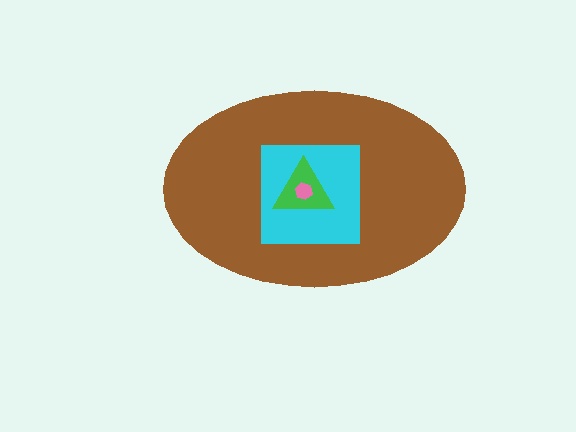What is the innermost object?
The pink hexagon.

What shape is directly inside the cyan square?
The green triangle.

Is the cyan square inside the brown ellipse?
Yes.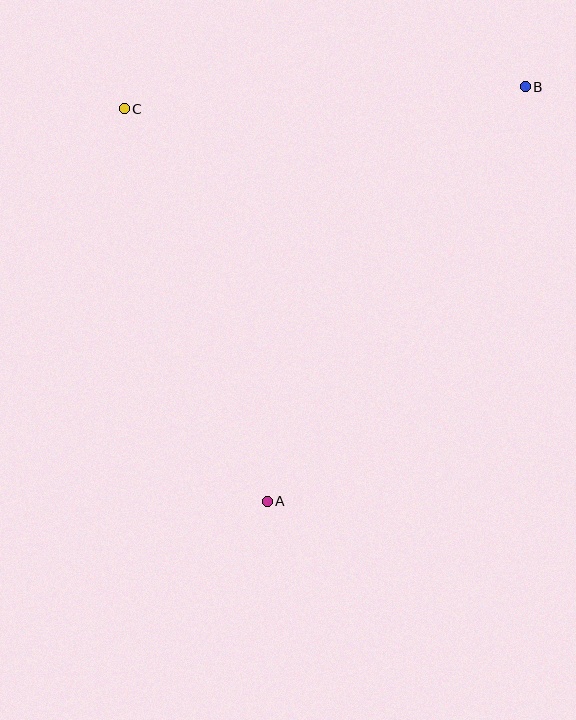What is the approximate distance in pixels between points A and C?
The distance between A and C is approximately 418 pixels.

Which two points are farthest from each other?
Points A and B are farthest from each other.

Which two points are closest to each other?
Points B and C are closest to each other.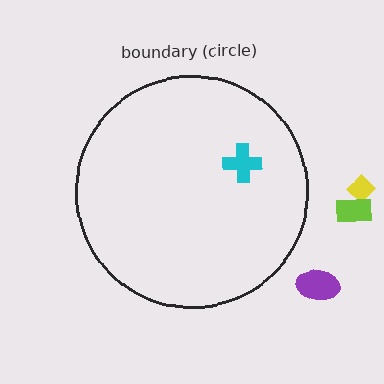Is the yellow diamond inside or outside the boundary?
Outside.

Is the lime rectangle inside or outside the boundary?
Outside.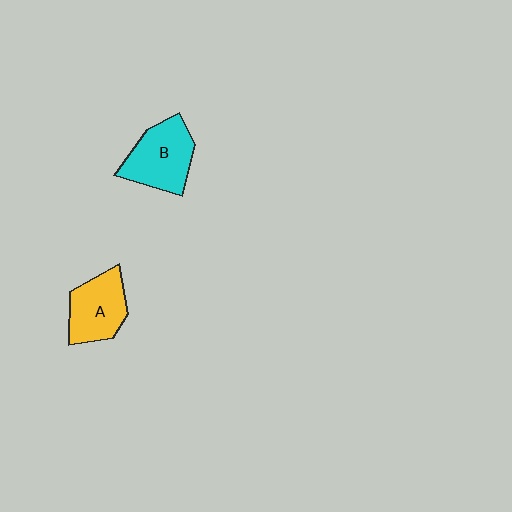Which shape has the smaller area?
Shape A (yellow).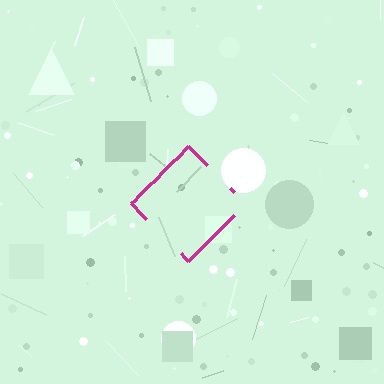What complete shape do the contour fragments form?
The contour fragments form a diamond.